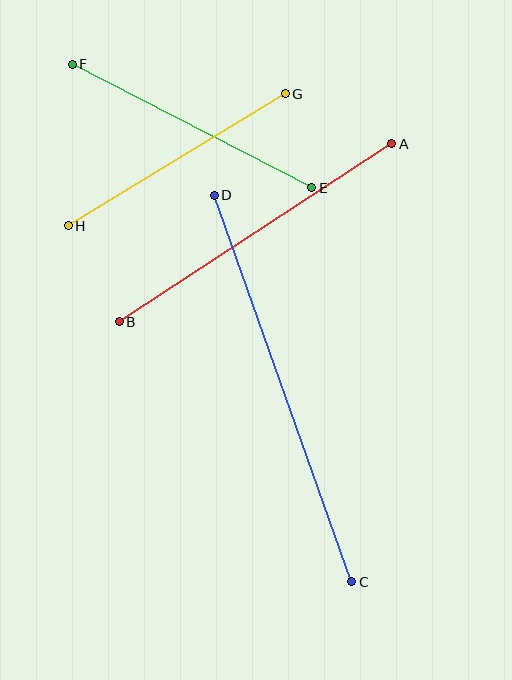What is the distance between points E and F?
The distance is approximately 269 pixels.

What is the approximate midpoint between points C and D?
The midpoint is at approximately (283, 389) pixels.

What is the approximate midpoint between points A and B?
The midpoint is at approximately (256, 233) pixels.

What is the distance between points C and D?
The distance is approximately 410 pixels.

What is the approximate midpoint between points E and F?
The midpoint is at approximately (192, 126) pixels.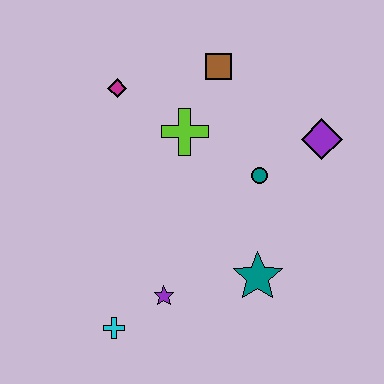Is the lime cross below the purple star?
No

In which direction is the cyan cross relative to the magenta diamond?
The cyan cross is below the magenta diamond.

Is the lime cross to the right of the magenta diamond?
Yes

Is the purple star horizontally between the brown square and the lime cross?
No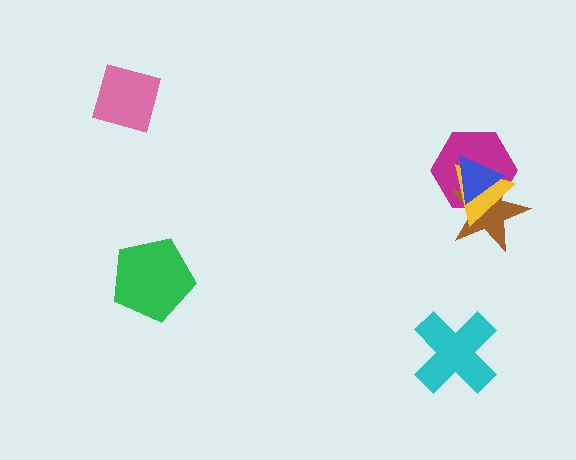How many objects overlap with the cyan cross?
0 objects overlap with the cyan cross.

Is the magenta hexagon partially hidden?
Yes, it is partially covered by another shape.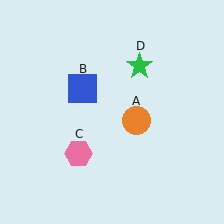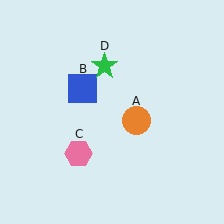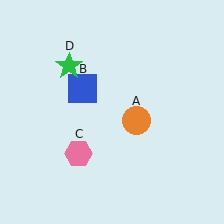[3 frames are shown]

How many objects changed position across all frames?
1 object changed position: green star (object D).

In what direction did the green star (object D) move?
The green star (object D) moved left.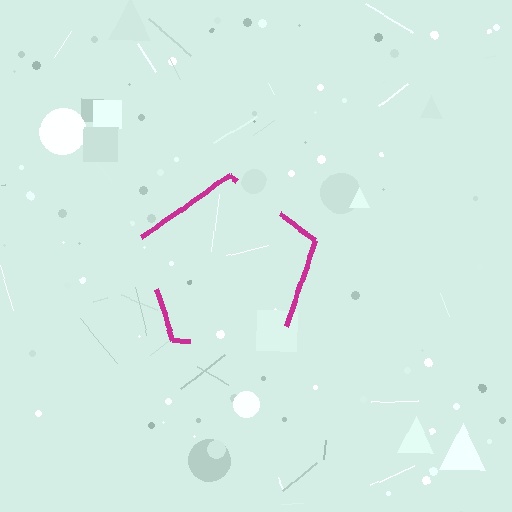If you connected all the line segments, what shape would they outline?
They would outline a pentagon.